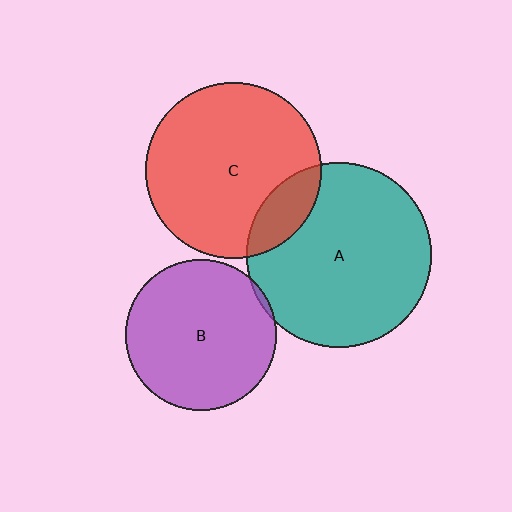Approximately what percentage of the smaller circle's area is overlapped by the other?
Approximately 15%.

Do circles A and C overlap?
Yes.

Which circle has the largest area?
Circle A (teal).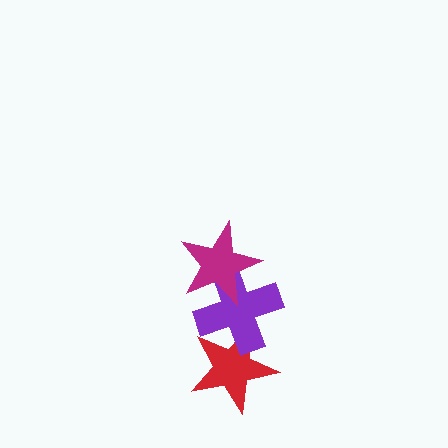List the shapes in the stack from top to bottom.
From top to bottom: the magenta star, the purple cross, the red star.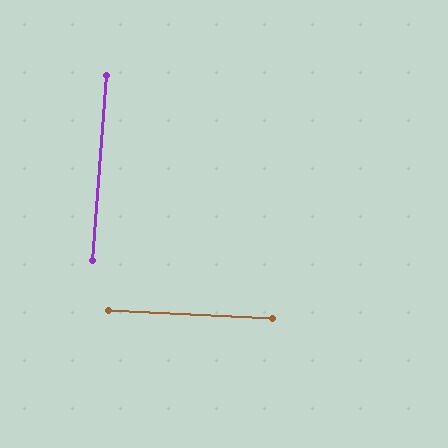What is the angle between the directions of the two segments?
Approximately 89 degrees.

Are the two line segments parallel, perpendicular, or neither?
Perpendicular — they meet at approximately 89°.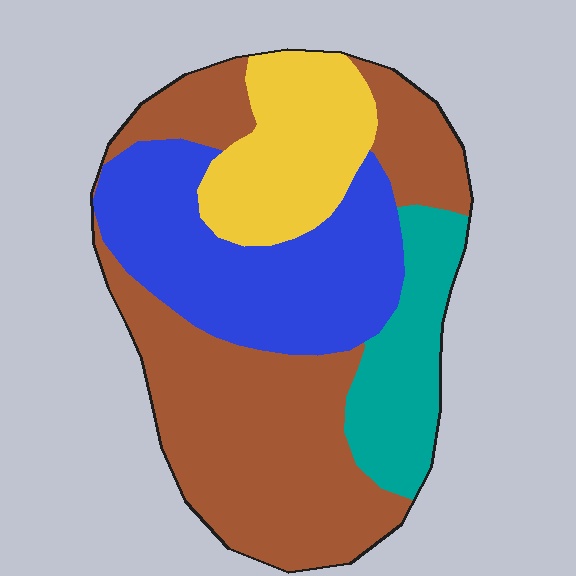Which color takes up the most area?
Brown, at roughly 45%.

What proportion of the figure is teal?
Teal takes up about one eighth (1/8) of the figure.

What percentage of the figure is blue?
Blue covers roughly 25% of the figure.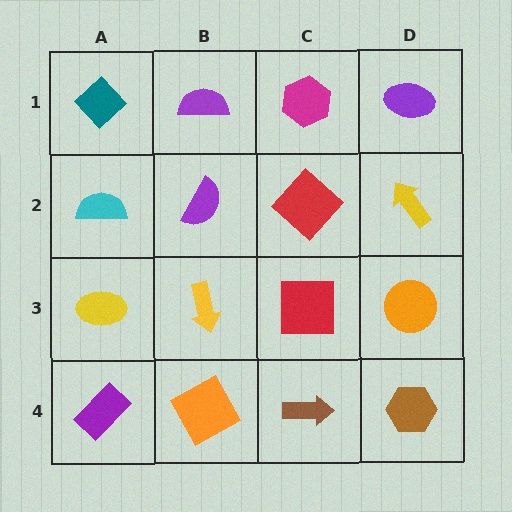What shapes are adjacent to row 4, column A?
A yellow ellipse (row 3, column A), an orange square (row 4, column B).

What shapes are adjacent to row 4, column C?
A red square (row 3, column C), an orange square (row 4, column B), a brown hexagon (row 4, column D).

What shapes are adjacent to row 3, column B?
A purple semicircle (row 2, column B), an orange square (row 4, column B), a yellow ellipse (row 3, column A), a red square (row 3, column C).